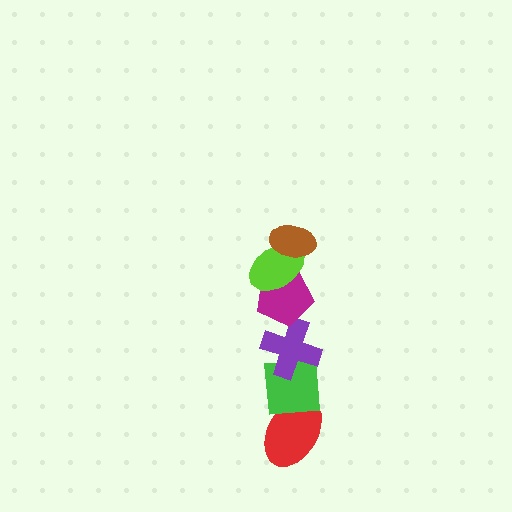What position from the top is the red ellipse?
The red ellipse is 6th from the top.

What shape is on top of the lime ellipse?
The brown ellipse is on top of the lime ellipse.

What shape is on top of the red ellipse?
The green square is on top of the red ellipse.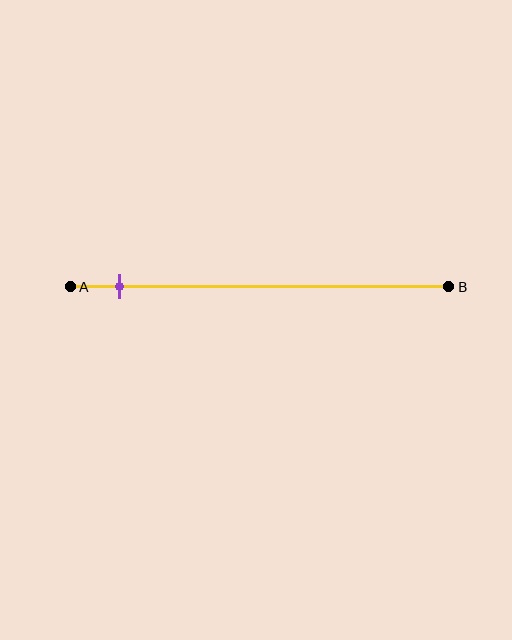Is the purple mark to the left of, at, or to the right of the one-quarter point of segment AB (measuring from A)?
The purple mark is to the left of the one-quarter point of segment AB.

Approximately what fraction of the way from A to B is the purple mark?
The purple mark is approximately 15% of the way from A to B.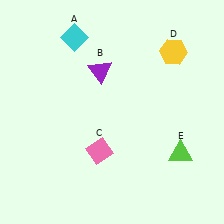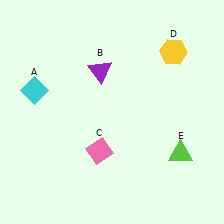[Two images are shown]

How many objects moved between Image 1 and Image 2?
1 object moved between the two images.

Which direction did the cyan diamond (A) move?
The cyan diamond (A) moved down.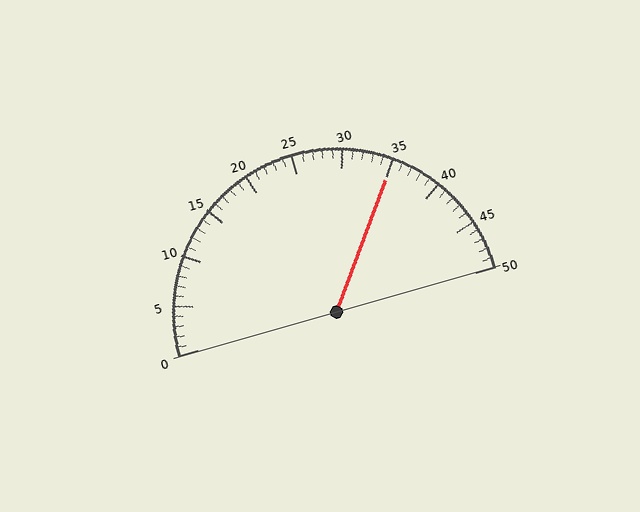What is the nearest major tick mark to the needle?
The nearest major tick mark is 35.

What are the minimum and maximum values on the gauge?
The gauge ranges from 0 to 50.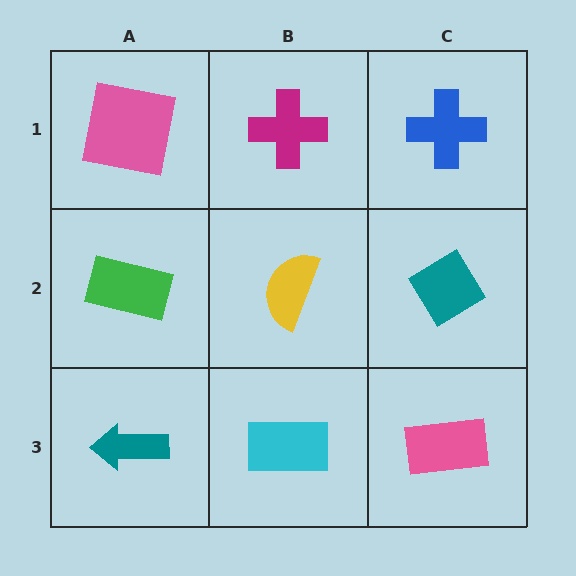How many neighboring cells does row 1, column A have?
2.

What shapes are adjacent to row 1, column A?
A green rectangle (row 2, column A), a magenta cross (row 1, column B).